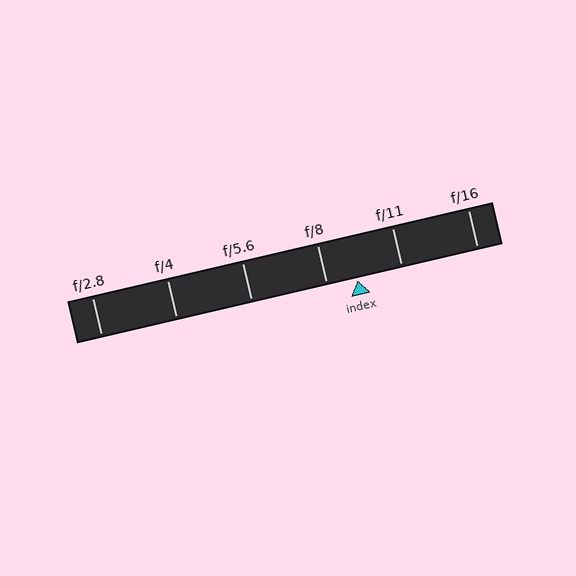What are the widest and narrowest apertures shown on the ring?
The widest aperture shown is f/2.8 and the narrowest is f/16.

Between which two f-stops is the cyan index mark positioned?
The index mark is between f/8 and f/11.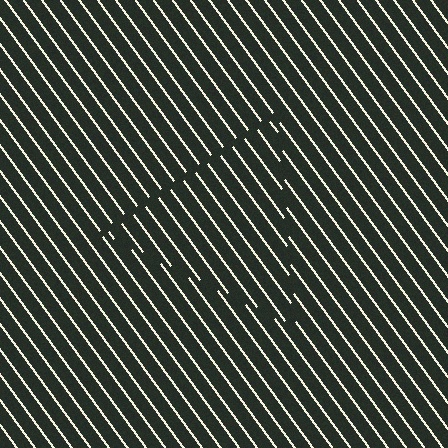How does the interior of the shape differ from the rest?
The interior of the shape contains the same grating, shifted by half a period — the contour is defined by the phase discontinuity where line-ends from the inner and outer gratings abut.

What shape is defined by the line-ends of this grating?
An illusory triangle. The interior of the shape contains the same grating, shifted by half a period — the contour is defined by the phase discontinuity where line-ends from the inner and outer gratings abut.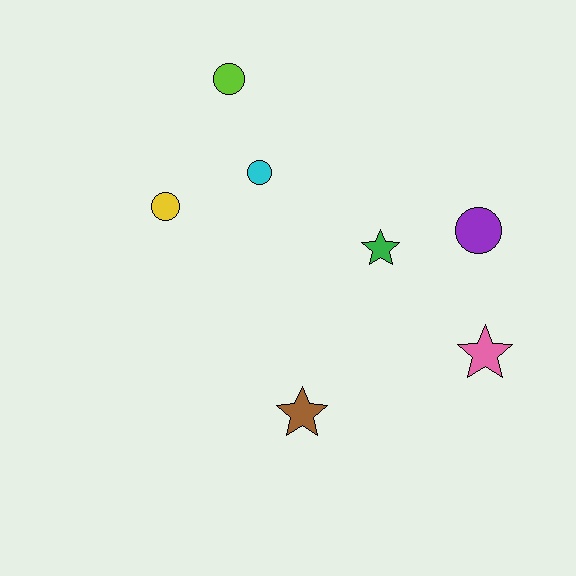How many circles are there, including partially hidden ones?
There are 4 circles.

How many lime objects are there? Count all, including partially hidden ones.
There is 1 lime object.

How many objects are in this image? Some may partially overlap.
There are 7 objects.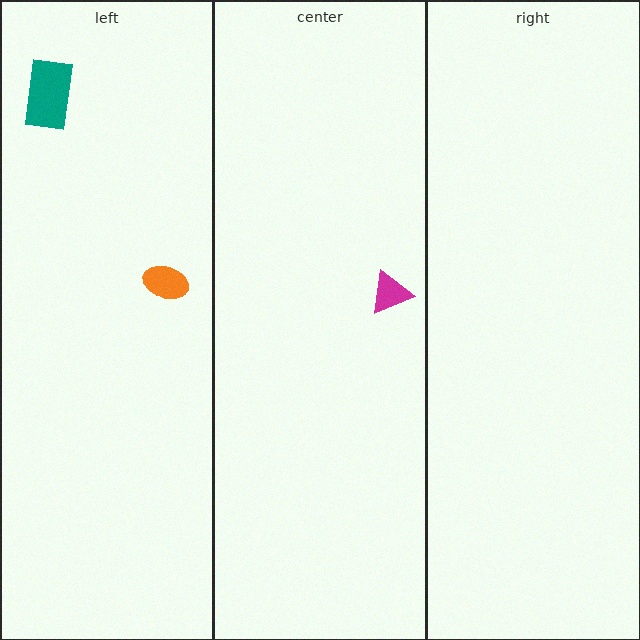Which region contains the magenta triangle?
The center region.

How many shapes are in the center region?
1.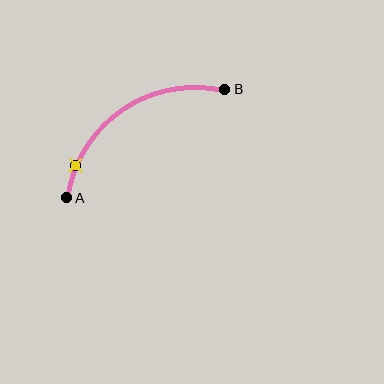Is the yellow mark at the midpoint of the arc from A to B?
No. The yellow mark lies on the arc but is closer to endpoint A. The arc midpoint would be at the point on the curve equidistant along the arc from both A and B.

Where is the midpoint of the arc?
The arc midpoint is the point on the curve farthest from the straight line joining A and B. It sits above and to the left of that line.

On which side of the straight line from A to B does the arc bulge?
The arc bulges above and to the left of the straight line connecting A and B.